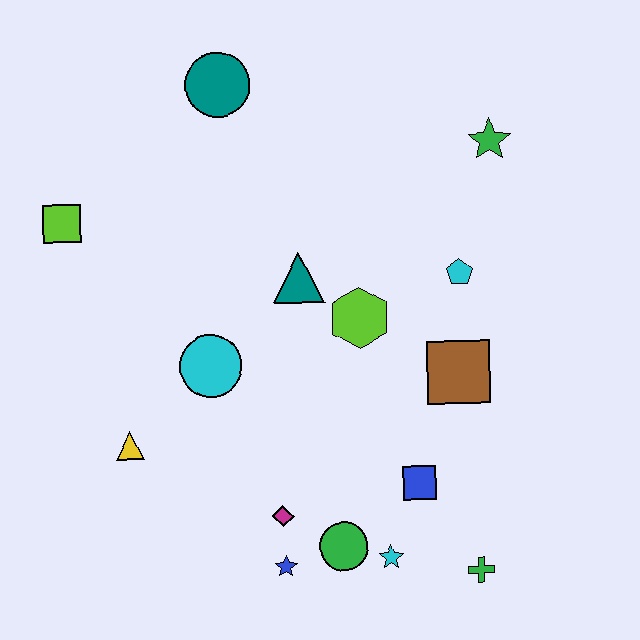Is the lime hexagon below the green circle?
No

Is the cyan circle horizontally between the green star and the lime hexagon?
No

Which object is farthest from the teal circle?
The green cross is farthest from the teal circle.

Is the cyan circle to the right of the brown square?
No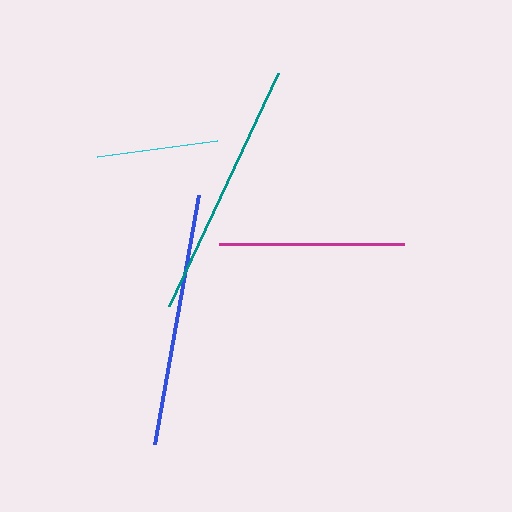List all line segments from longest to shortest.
From longest to shortest: teal, blue, magenta, cyan.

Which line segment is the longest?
The teal line is the longest at approximately 258 pixels.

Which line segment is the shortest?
The cyan line is the shortest at approximately 121 pixels.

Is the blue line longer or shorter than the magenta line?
The blue line is longer than the magenta line.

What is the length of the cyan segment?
The cyan segment is approximately 121 pixels long.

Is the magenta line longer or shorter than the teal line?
The teal line is longer than the magenta line.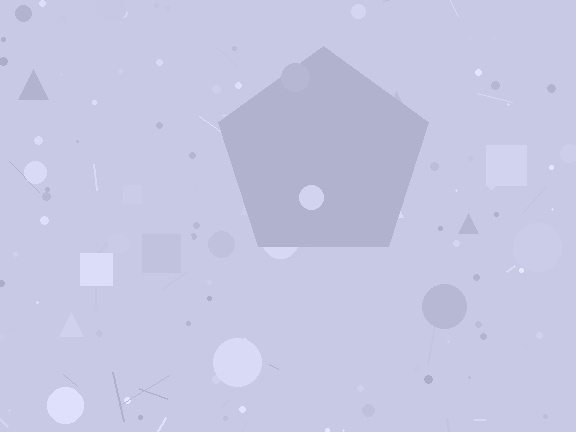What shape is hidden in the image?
A pentagon is hidden in the image.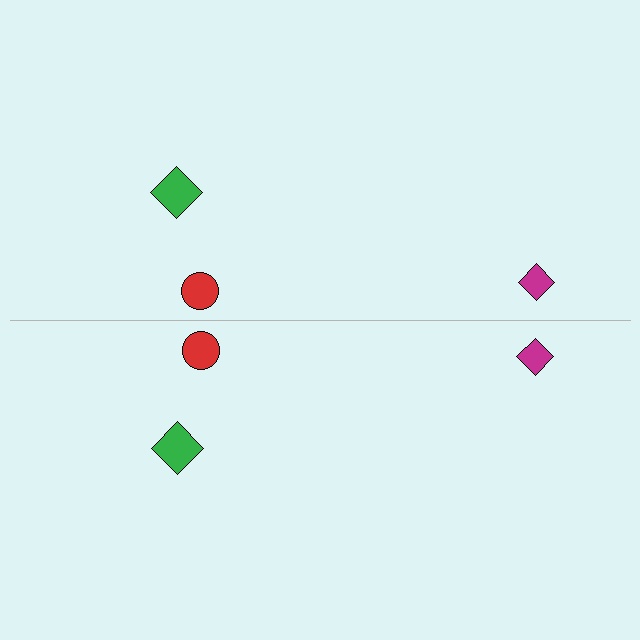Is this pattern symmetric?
Yes, this pattern has bilateral (reflection) symmetry.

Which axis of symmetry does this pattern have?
The pattern has a horizontal axis of symmetry running through the center of the image.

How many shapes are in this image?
There are 6 shapes in this image.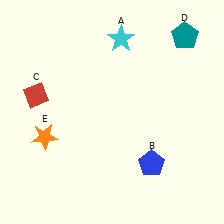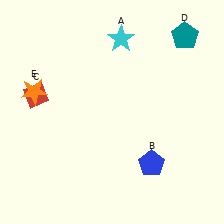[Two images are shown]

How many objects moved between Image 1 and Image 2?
1 object moved between the two images.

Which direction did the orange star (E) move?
The orange star (E) moved up.